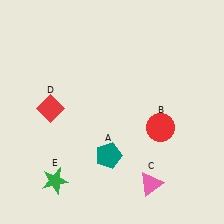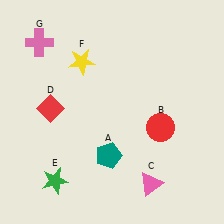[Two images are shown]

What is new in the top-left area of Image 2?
A yellow star (F) was added in the top-left area of Image 2.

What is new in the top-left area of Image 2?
A pink cross (G) was added in the top-left area of Image 2.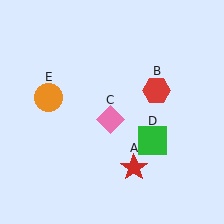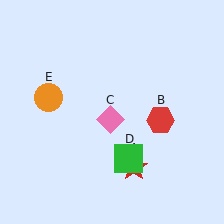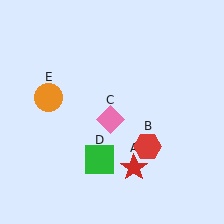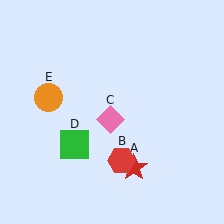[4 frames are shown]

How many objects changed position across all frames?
2 objects changed position: red hexagon (object B), green square (object D).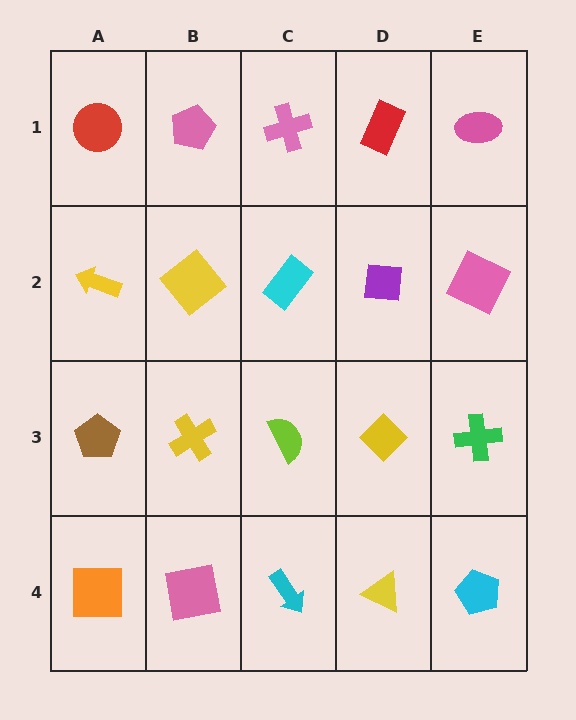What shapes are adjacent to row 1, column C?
A cyan rectangle (row 2, column C), a pink pentagon (row 1, column B), a red rectangle (row 1, column D).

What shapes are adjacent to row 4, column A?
A brown pentagon (row 3, column A), a pink square (row 4, column B).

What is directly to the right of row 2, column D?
A pink square.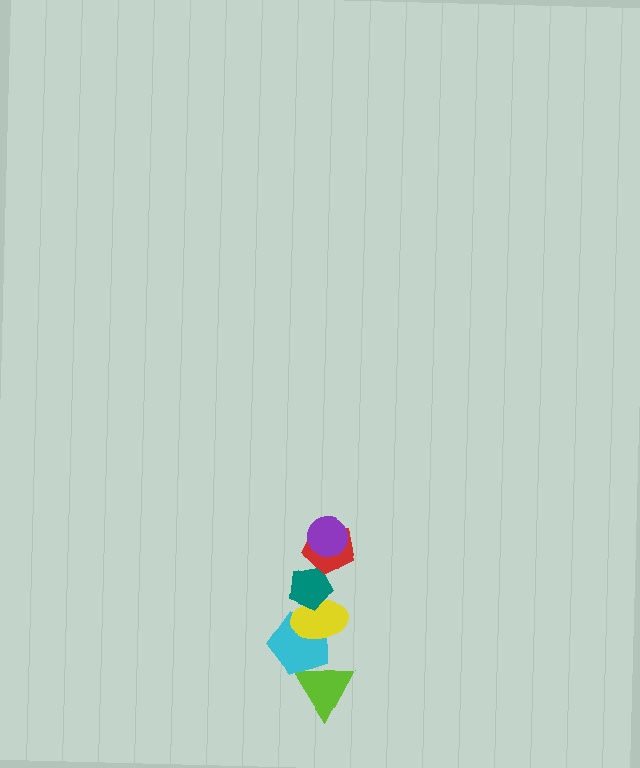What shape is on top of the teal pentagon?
The red pentagon is on top of the teal pentagon.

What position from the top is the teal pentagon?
The teal pentagon is 3rd from the top.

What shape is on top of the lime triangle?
The cyan pentagon is on top of the lime triangle.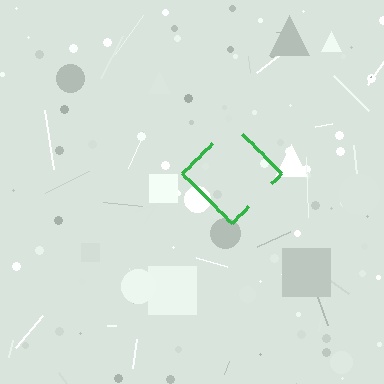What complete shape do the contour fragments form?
The contour fragments form a diamond.